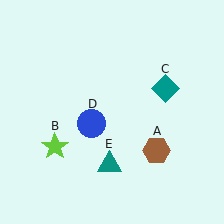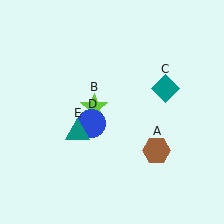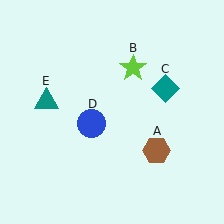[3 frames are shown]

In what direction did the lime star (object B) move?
The lime star (object B) moved up and to the right.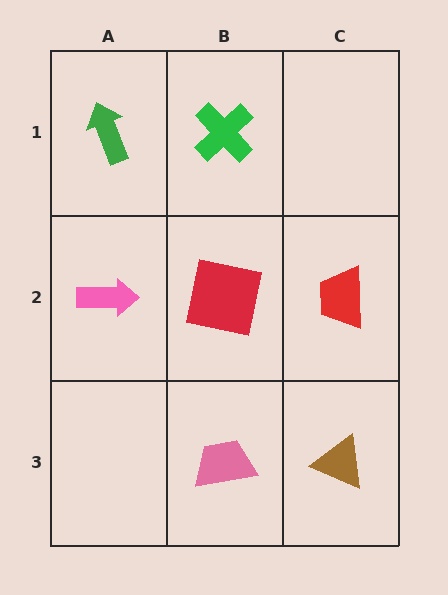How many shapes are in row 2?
3 shapes.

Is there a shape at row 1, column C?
No, that cell is empty.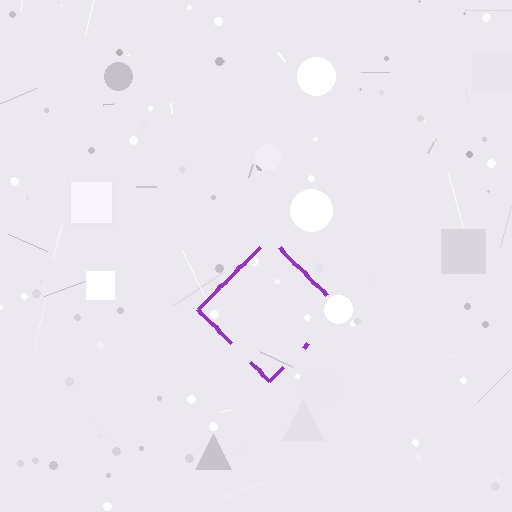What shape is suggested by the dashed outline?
The dashed outline suggests a diamond.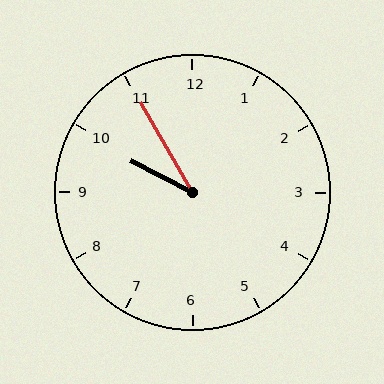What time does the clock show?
9:55.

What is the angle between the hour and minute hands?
Approximately 32 degrees.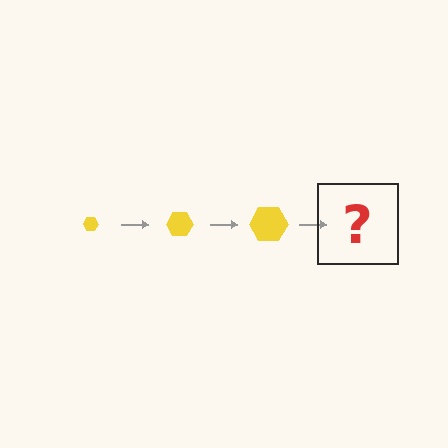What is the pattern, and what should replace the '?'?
The pattern is that the hexagon gets progressively larger each step. The '?' should be a yellow hexagon, larger than the previous one.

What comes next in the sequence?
The next element should be a yellow hexagon, larger than the previous one.